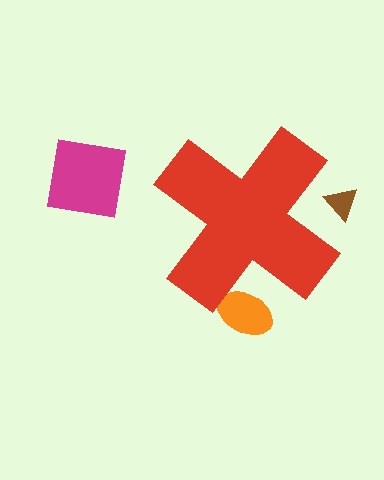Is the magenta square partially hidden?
No, the magenta square is fully visible.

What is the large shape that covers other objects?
A red cross.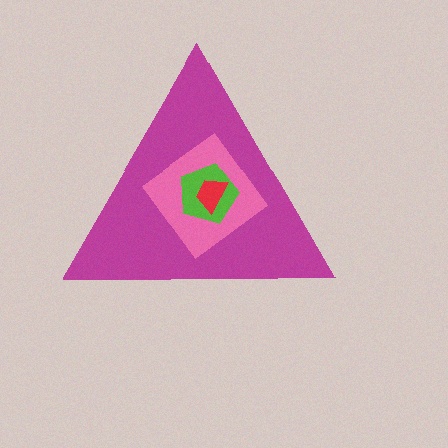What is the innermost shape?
The red trapezoid.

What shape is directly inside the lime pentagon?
The red trapezoid.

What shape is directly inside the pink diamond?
The lime pentagon.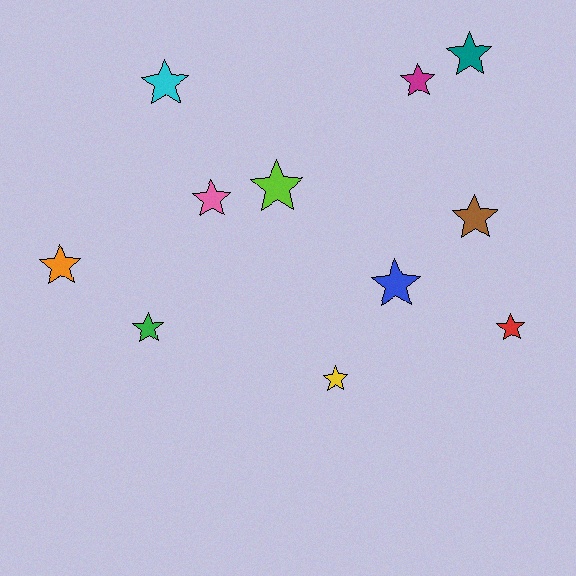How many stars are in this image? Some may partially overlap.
There are 11 stars.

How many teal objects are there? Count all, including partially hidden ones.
There is 1 teal object.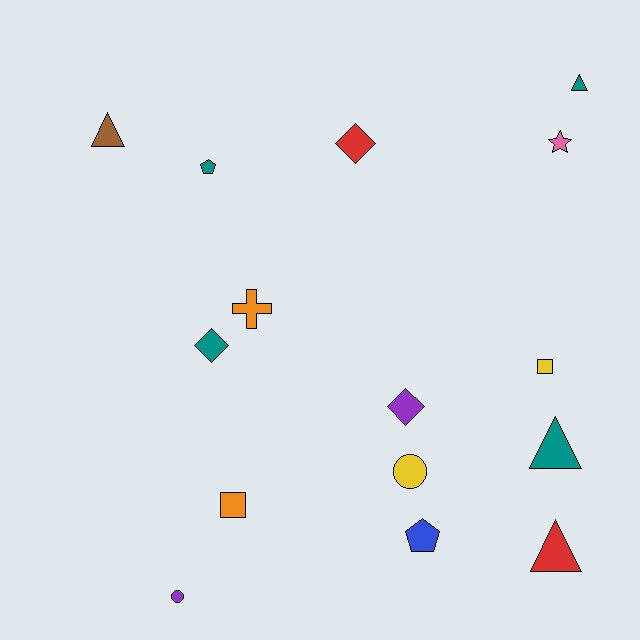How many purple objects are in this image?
There are 2 purple objects.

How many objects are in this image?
There are 15 objects.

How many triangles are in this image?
There are 4 triangles.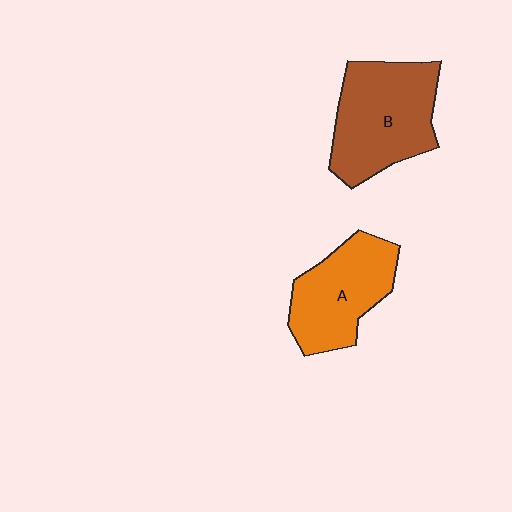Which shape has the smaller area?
Shape A (orange).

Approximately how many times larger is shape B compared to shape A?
Approximately 1.2 times.